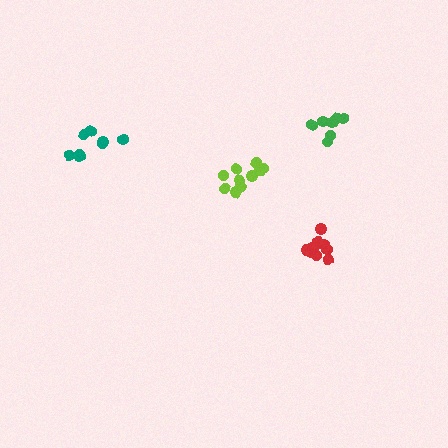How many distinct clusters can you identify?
There are 4 distinct clusters.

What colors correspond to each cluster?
The clusters are colored: lime, green, red, teal.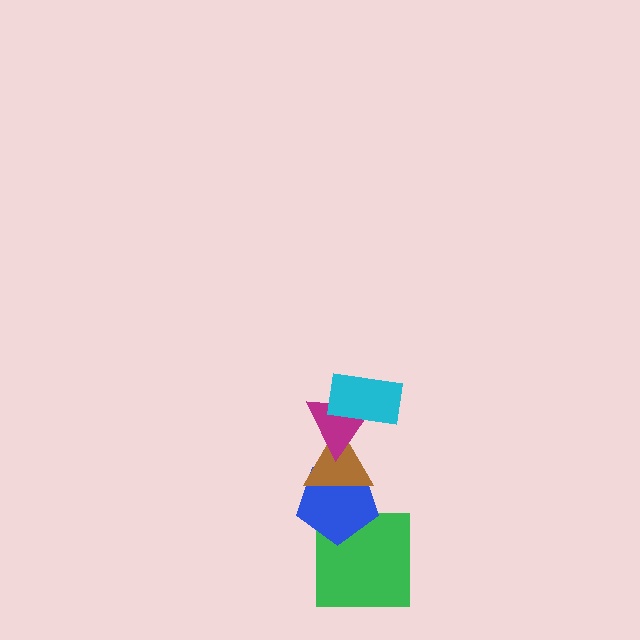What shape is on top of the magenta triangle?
The cyan rectangle is on top of the magenta triangle.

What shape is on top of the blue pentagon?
The brown triangle is on top of the blue pentagon.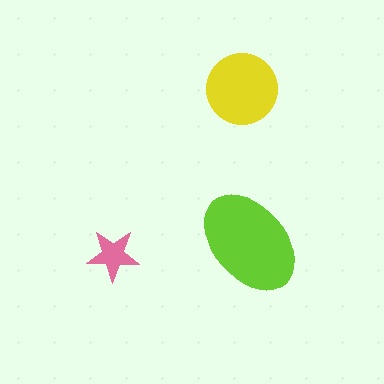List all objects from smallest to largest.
The pink star, the yellow circle, the lime ellipse.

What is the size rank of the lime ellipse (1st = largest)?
1st.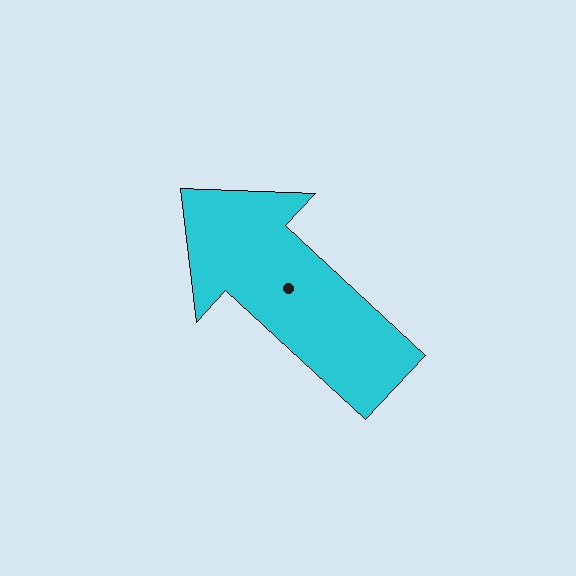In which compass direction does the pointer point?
Northwest.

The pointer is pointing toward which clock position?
Roughly 10 o'clock.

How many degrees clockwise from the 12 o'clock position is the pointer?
Approximately 313 degrees.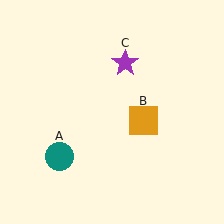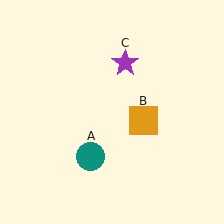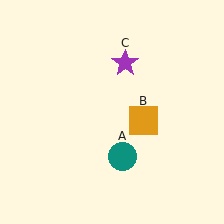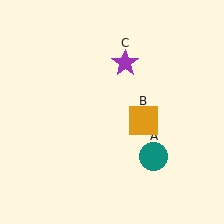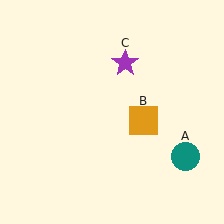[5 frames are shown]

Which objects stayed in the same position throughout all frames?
Orange square (object B) and purple star (object C) remained stationary.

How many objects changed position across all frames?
1 object changed position: teal circle (object A).